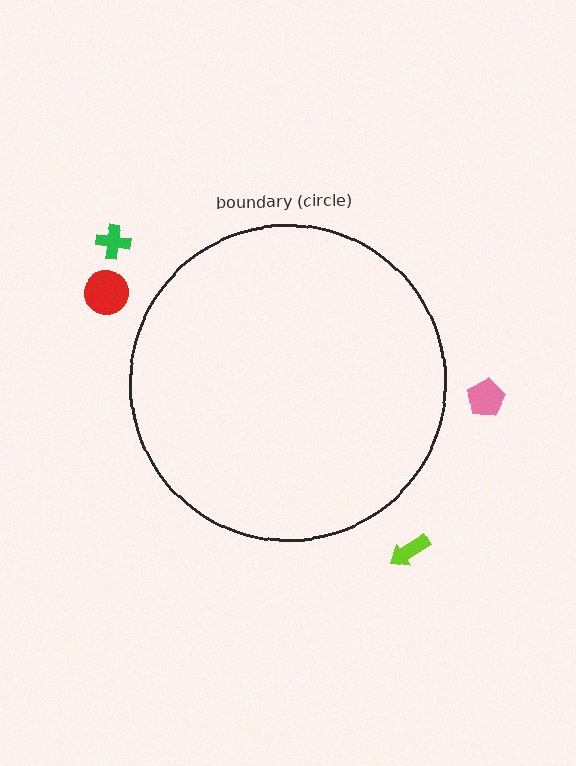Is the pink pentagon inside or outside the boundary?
Outside.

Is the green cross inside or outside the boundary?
Outside.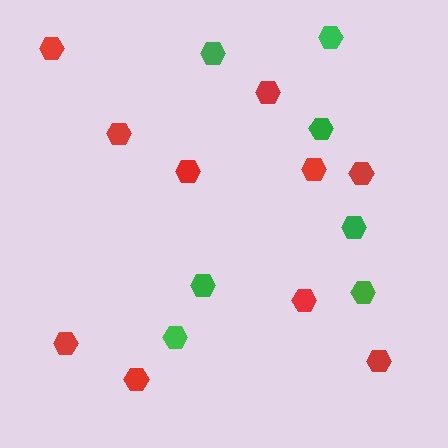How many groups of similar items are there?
There are 2 groups: one group of green hexagons (7) and one group of red hexagons (10).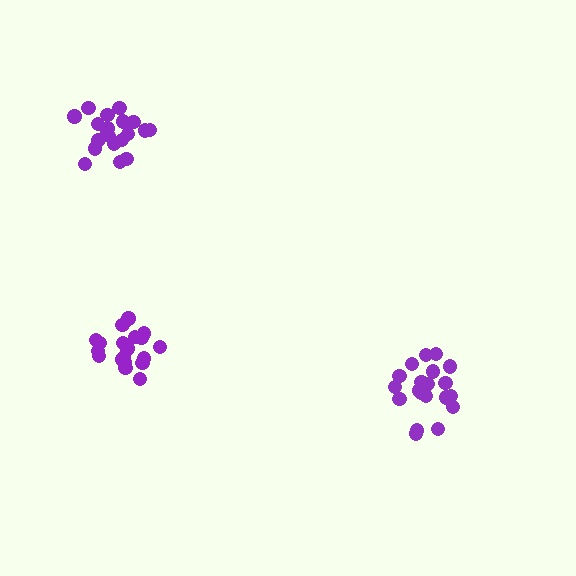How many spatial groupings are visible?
There are 3 spatial groupings.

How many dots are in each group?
Group 1: 21 dots, Group 2: 20 dots, Group 3: 19 dots (60 total).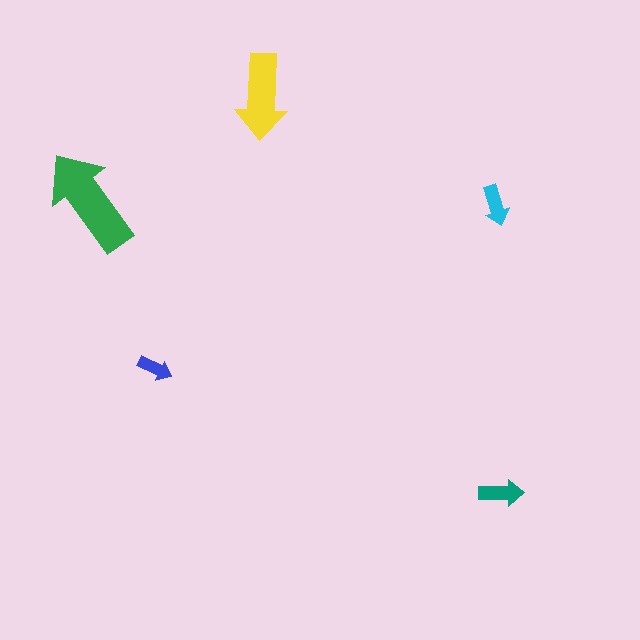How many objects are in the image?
There are 5 objects in the image.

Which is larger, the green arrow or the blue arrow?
The green one.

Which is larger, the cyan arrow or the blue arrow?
The cyan one.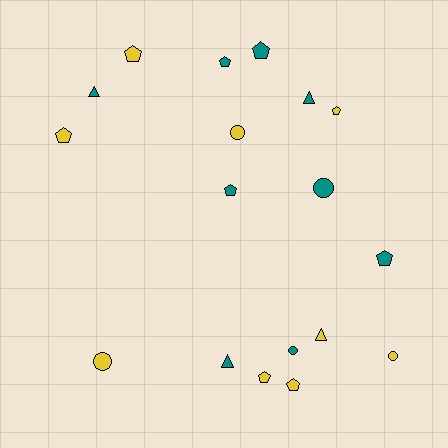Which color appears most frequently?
Teal, with 9 objects.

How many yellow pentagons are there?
There are 5 yellow pentagons.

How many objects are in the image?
There are 18 objects.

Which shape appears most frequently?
Pentagon, with 9 objects.